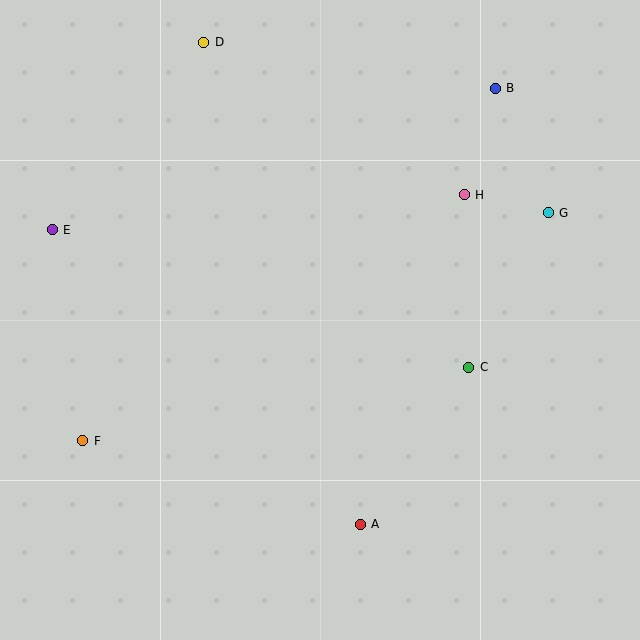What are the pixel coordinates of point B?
Point B is at (495, 88).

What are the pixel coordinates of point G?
Point G is at (548, 213).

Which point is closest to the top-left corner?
Point D is closest to the top-left corner.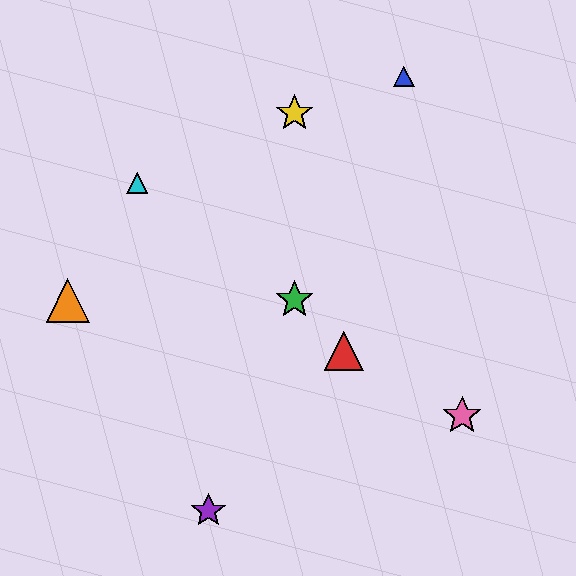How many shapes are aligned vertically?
2 shapes (the green star, the yellow star) are aligned vertically.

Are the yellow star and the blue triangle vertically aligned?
No, the yellow star is at x≈295 and the blue triangle is at x≈404.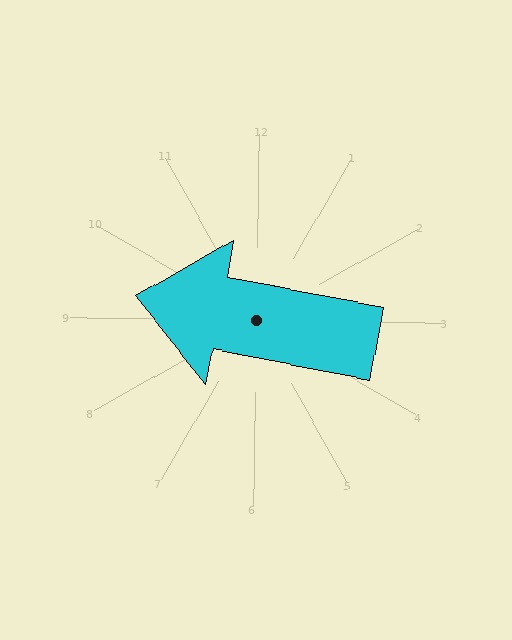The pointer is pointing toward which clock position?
Roughly 9 o'clock.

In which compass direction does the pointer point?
West.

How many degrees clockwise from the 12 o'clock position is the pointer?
Approximately 280 degrees.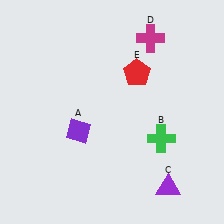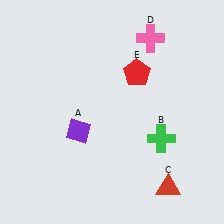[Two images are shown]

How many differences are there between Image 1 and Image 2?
There are 2 differences between the two images.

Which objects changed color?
C changed from purple to red. D changed from magenta to pink.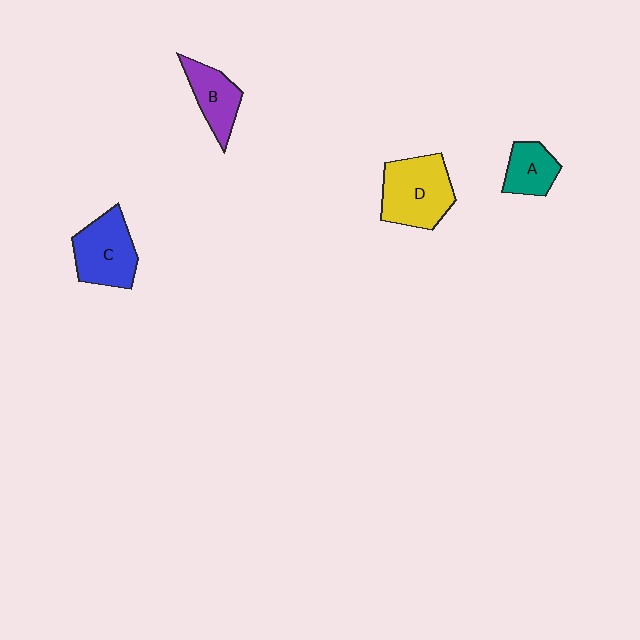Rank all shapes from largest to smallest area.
From largest to smallest: D (yellow), C (blue), B (purple), A (teal).